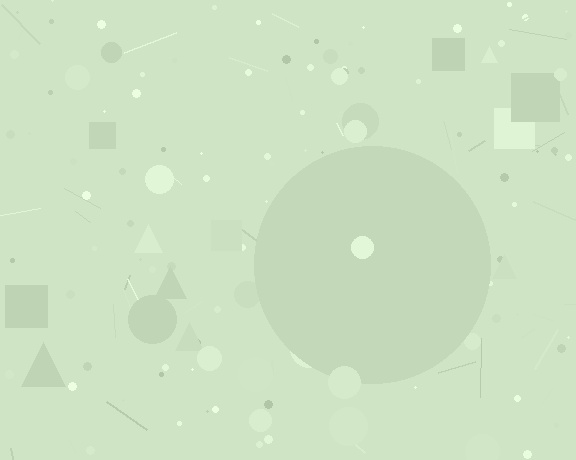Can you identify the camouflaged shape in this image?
The camouflaged shape is a circle.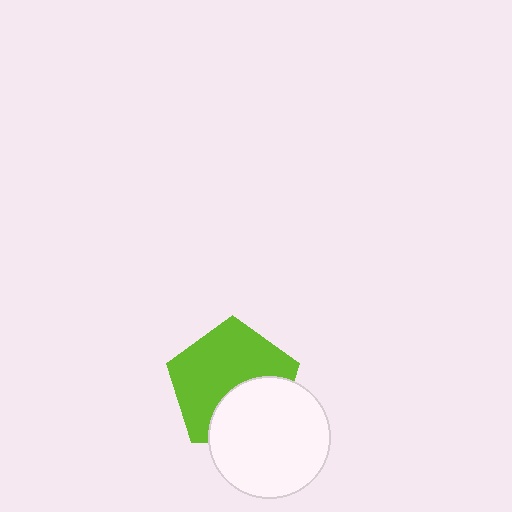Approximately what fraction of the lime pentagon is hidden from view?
Roughly 37% of the lime pentagon is hidden behind the white circle.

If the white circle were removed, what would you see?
You would see the complete lime pentagon.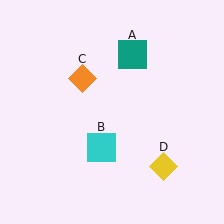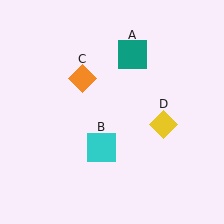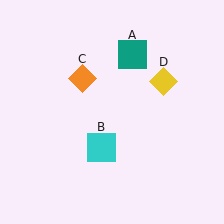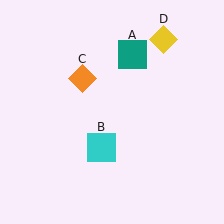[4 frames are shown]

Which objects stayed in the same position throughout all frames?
Teal square (object A) and cyan square (object B) and orange diamond (object C) remained stationary.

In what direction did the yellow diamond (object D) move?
The yellow diamond (object D) moved up.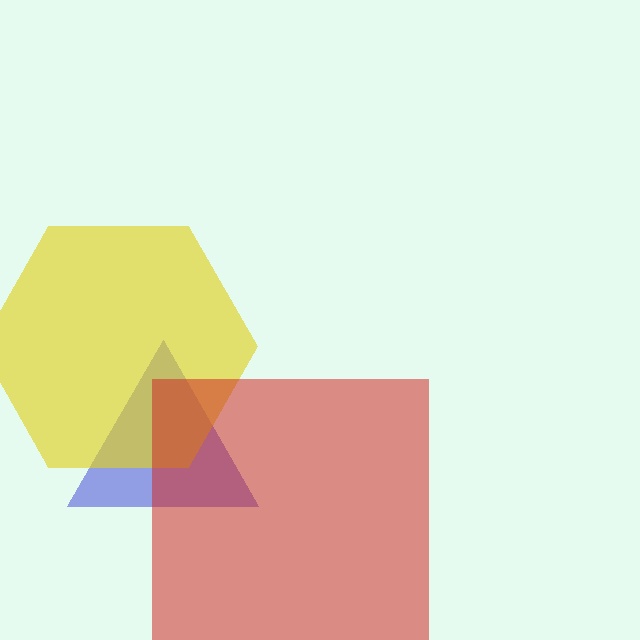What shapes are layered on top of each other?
The layered shapes are: a blue triangle, a yellow hexagon, a red square.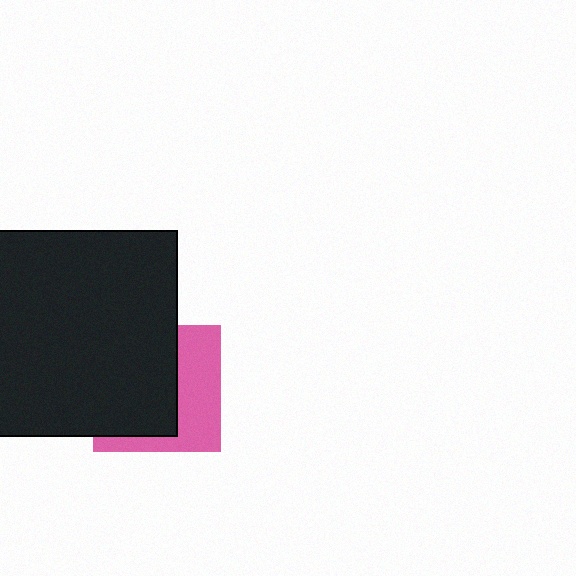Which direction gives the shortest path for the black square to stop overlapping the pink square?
Moving left gives the shortest separation.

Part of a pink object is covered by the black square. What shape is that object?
It is a square.